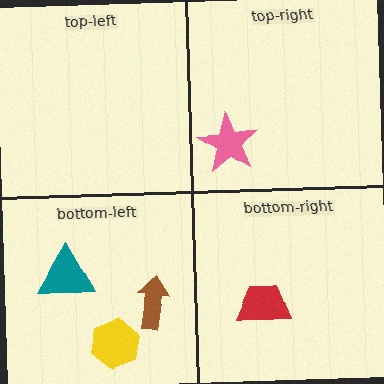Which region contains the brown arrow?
The bottom-left region.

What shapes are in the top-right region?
The pink star.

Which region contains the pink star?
The top-right region.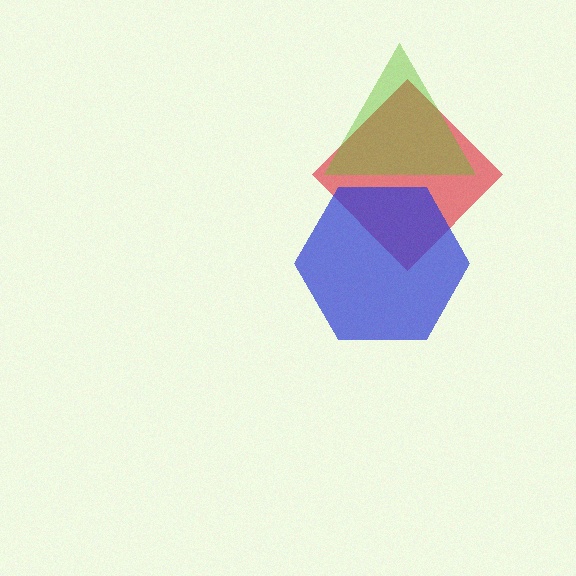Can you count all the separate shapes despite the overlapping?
Yes, there are 3 separate shapes.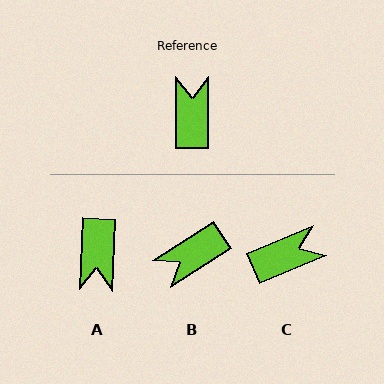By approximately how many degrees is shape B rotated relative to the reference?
Approximately 123 degrees counter-clockwise.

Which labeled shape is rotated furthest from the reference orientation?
A, about 178 degrees away.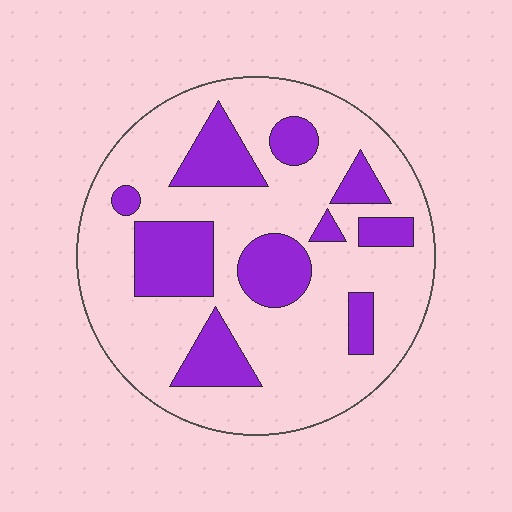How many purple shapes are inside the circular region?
10.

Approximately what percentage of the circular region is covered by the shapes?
Approximately 25%.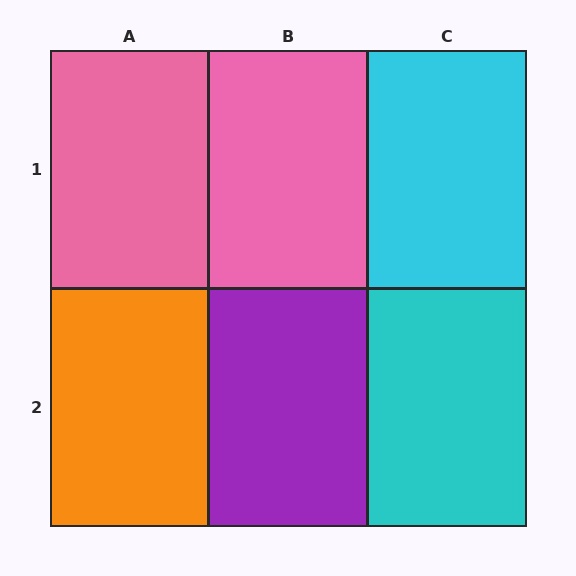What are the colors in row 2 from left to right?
Orange, purple, cyan.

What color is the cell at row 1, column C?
Cyan.